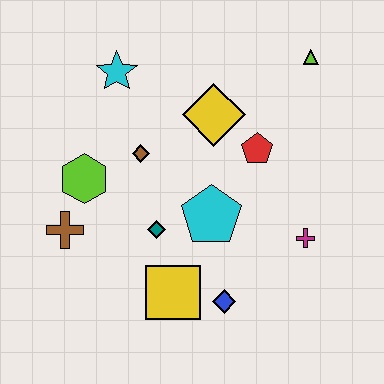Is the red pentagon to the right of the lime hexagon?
Yes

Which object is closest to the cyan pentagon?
The teal diamond is closest to the cyan pentagon.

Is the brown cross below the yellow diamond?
Yes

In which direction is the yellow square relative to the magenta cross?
The yellow square is to the left of the magenta cross.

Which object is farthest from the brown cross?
The lime triangle is farthest from the brown cross.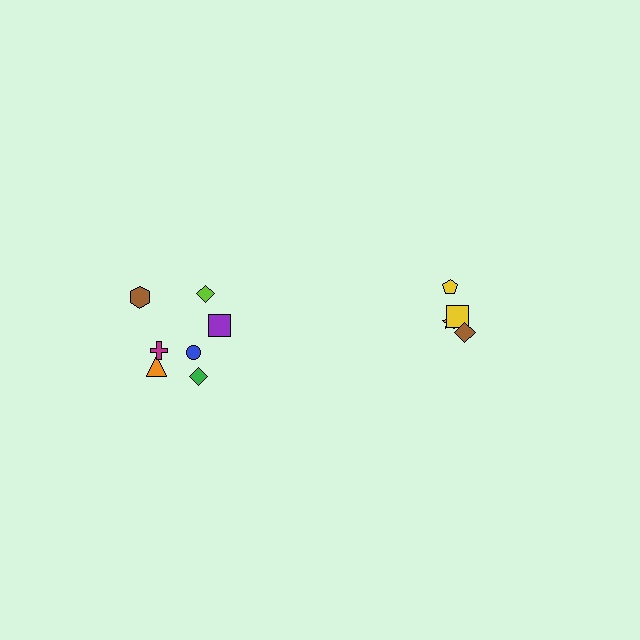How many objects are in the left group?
There are 7 objects.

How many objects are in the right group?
There are 4 objects.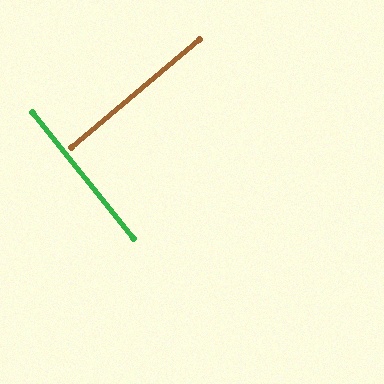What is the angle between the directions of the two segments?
Approximately 88 degrees.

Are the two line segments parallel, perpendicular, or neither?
Perpendicular — they meet at approximately 88°.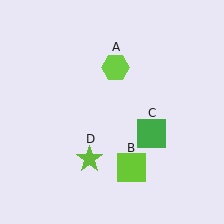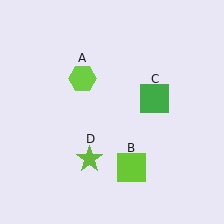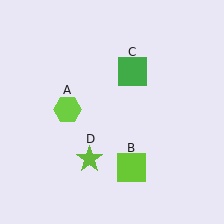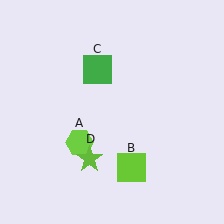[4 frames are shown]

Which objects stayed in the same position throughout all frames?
Lime square (object B) and lime star (object D) remained stationary.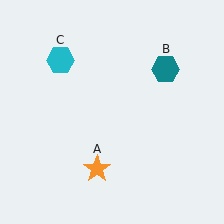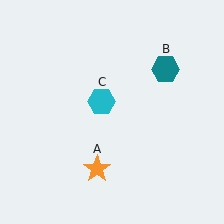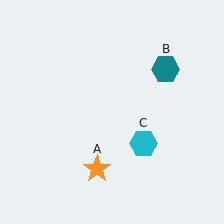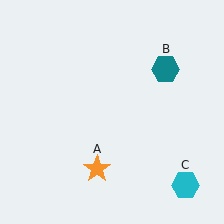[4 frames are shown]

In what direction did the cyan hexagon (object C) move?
The cyan hexagon (object C) moved down and to the right.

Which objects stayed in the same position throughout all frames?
Orange star (object A) and teal hexagon (object B) remained stationary.